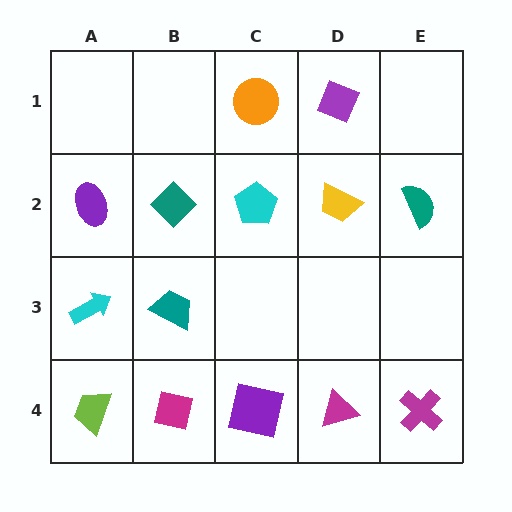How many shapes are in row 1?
2 shapes.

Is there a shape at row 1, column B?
No, that cell is empty.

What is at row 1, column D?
A purple diamond.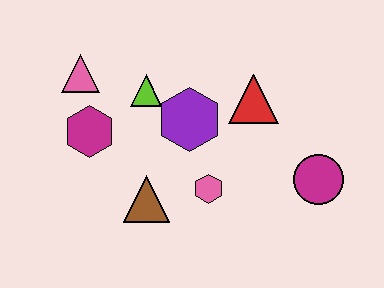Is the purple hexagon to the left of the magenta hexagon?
No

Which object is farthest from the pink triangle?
The magenta circle is farthest from the pink triangle.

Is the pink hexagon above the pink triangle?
No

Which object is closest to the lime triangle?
The purple hexagon is closest to the lime triangle.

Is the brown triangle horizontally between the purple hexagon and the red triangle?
No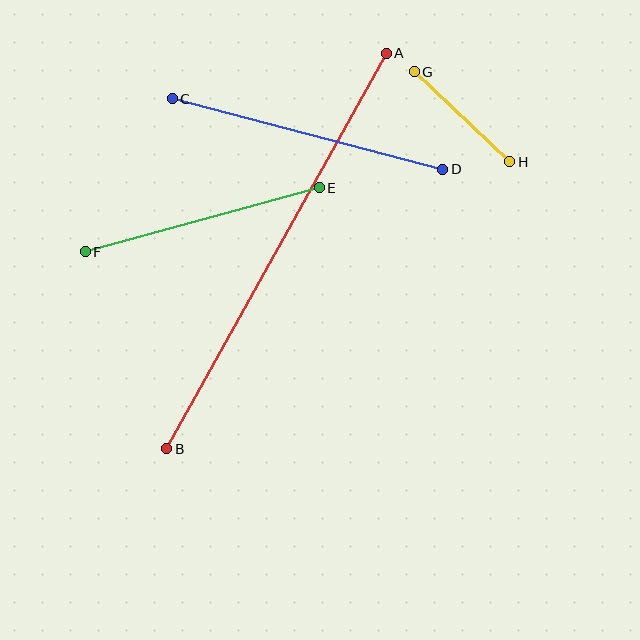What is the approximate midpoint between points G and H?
The midpoint is at approximately (462, 117) pixels.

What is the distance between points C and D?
The distance is approximately 280 pixels.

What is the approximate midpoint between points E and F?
The midpoint is at approximately (202, 220) pixels.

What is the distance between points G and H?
The distance is approximately 131 pixels.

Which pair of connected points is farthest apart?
Points A and B are farthest apart.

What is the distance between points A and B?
The distance is approximately 452 pixels.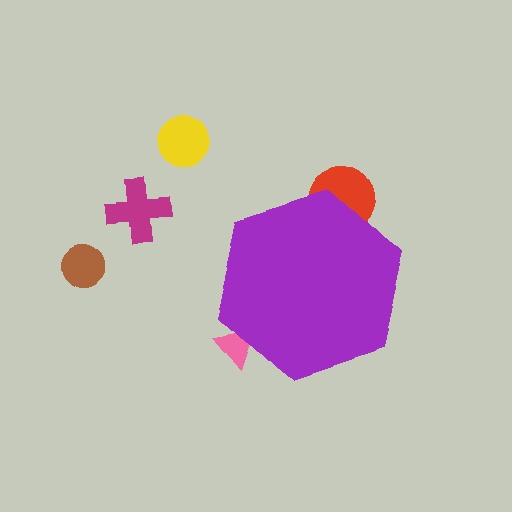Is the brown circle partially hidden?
No, the brown circle is fully visible.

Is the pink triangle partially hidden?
Yes, the pink triangle is partially hidden behind the purple hexagon.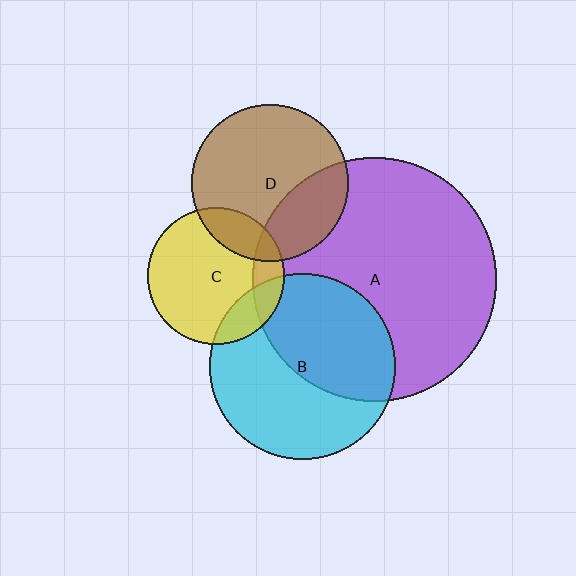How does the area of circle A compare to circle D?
Approximately 2.4 times.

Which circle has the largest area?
Circle A (purple).